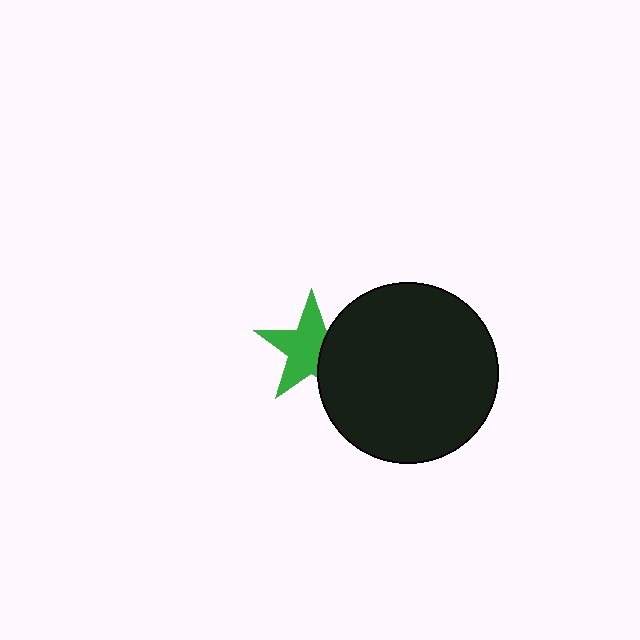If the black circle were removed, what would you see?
You would see the complete green star.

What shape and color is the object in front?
The object in front is a black circle.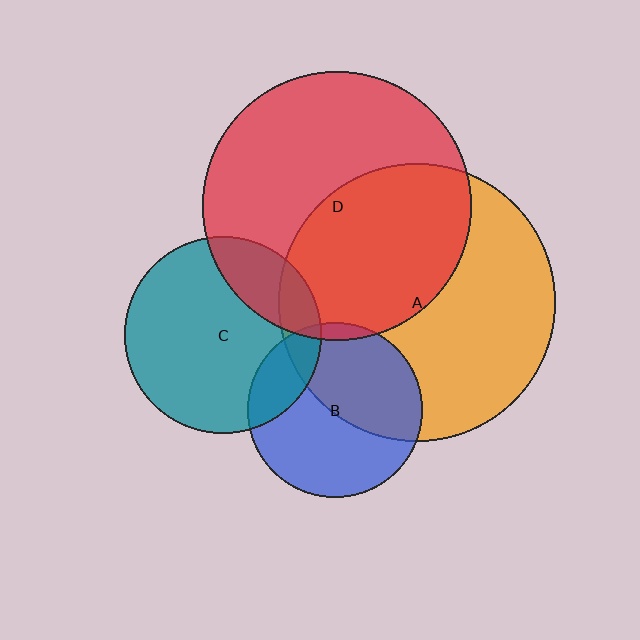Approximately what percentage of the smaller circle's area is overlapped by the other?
Approximately 10%.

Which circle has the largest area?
Circle A (orange).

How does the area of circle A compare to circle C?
Approximately 2.0 times.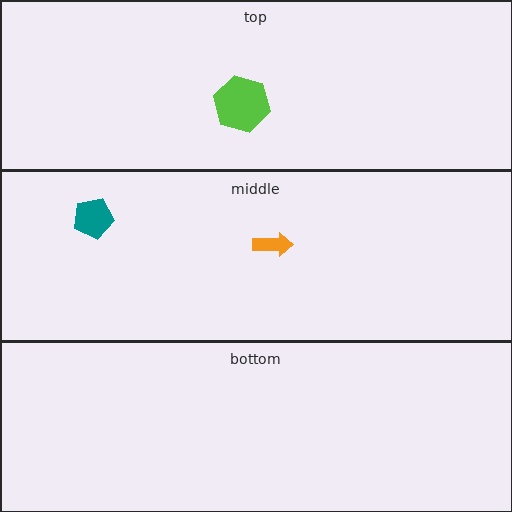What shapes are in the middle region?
The orange arrow, the teal pentagon.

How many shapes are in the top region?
1.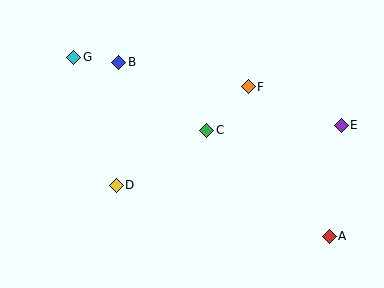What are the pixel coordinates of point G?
Point G is at (74, 57).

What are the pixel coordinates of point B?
Point B is at (119, 62).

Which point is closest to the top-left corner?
Point G is closest to the top-left corner.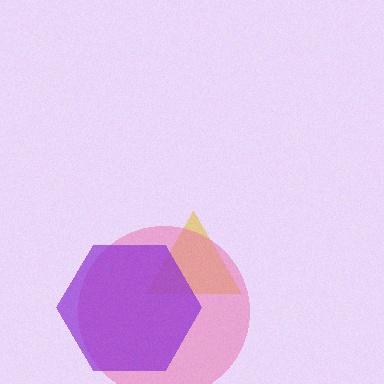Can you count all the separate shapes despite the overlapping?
Yes, there are 3 separate shapes.